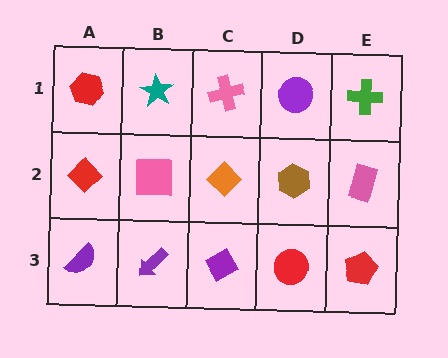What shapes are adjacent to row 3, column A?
A red diamond (row 2, column A), a purple arrow (row 3, column B).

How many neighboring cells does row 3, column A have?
2.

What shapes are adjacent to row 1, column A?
A red diamond (row 2, column A), a teal star (row 1, column B).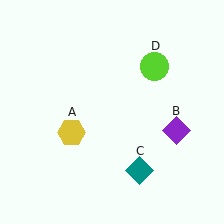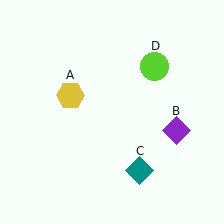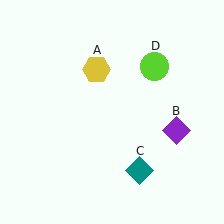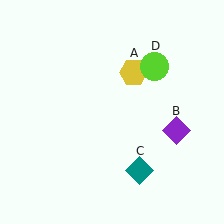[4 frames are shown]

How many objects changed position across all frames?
1 object changed position: yellow hexagon (object A).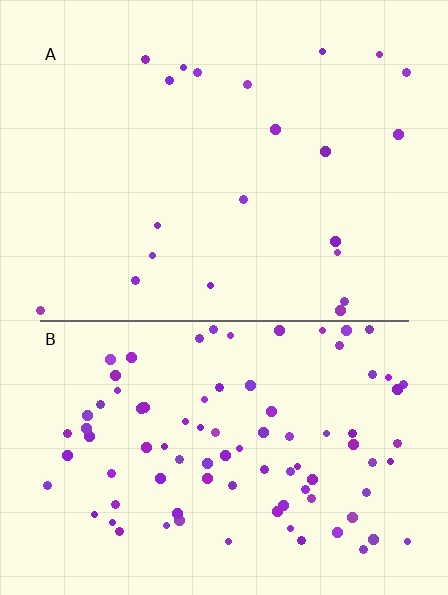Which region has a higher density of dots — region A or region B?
B (the bottom).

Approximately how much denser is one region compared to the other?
Approximately 4.3× — region B over region A.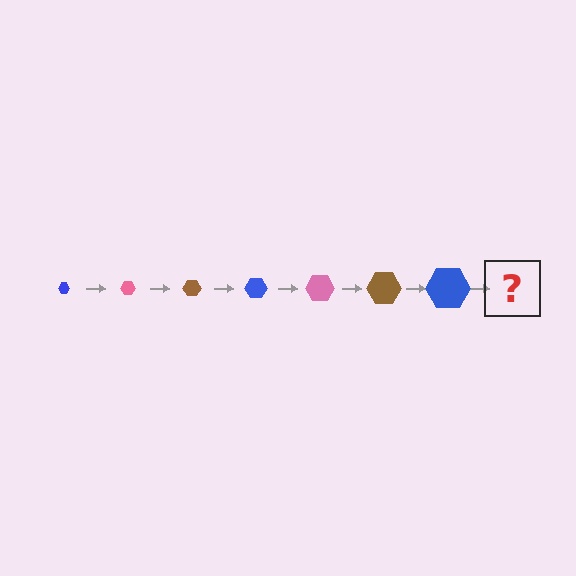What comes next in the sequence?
The next element should be a pink hexagon, larger than the previous one.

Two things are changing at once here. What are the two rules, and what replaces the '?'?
The two rules are that the hexagon grows larger each step and the color cycles through blue, pink, and brown. The '?' should be a pink hexagon, larger than the previous one.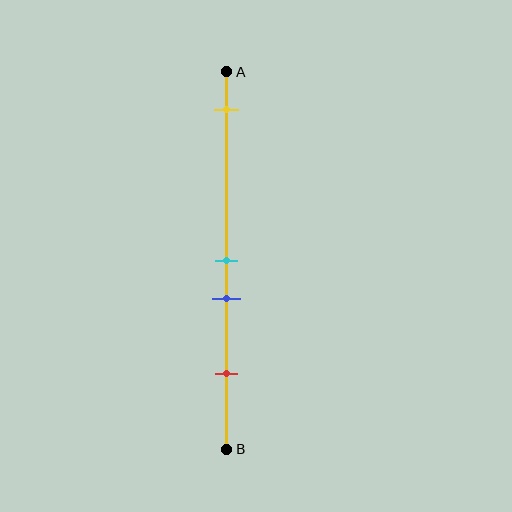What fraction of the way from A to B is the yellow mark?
The yellow mark is approximately 10% (0.1) of the way from A to B.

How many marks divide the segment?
There are 4 marks dividing the segment.